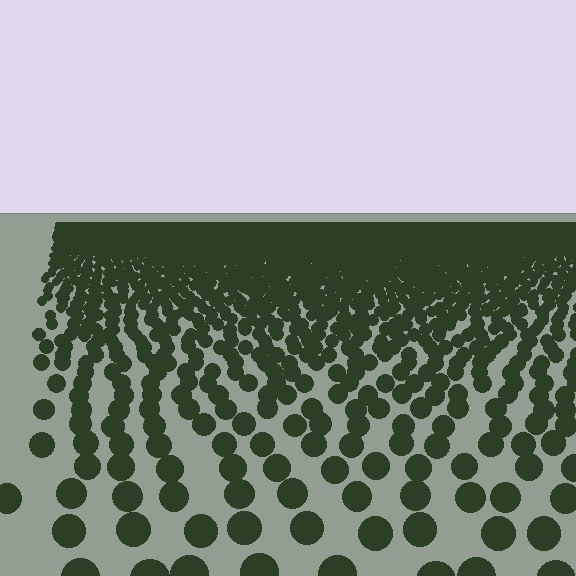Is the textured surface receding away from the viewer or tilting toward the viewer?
The surface is receding away from the viewer. Texture elements get smaller and denser toward the top.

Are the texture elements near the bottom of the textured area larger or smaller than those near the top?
Larger. Near the bottom, elements are closer to the viewer and appear at a bigger on-screen size.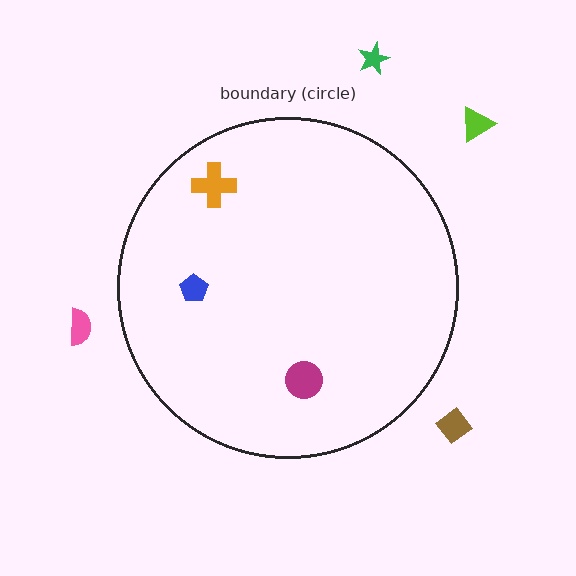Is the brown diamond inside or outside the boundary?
Outside.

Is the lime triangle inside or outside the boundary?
Outside.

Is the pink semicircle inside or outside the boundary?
Outside.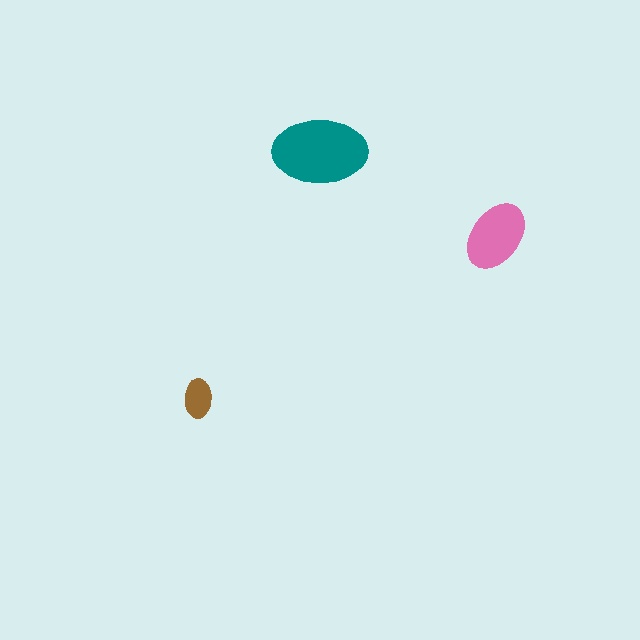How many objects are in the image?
There are 3 objects in the image.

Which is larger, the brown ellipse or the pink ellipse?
The pink one.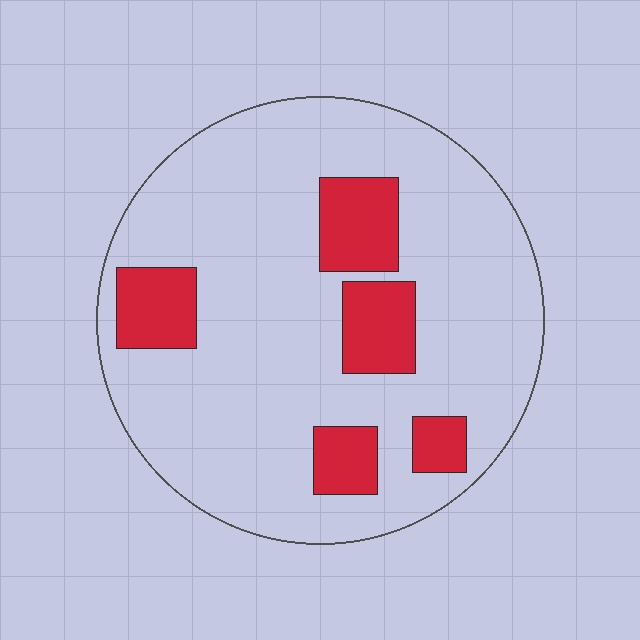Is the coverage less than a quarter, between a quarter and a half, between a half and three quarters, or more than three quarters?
Less than a quarter.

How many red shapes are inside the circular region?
5.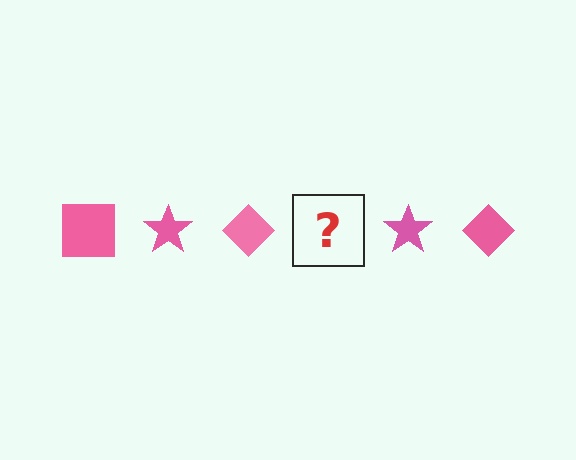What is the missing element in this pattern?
The missing element is a pink square.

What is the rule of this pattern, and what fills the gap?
The rule is that the pattern cycles through square, star, diamond shapes in pink. The gap should be filled with a pink square.